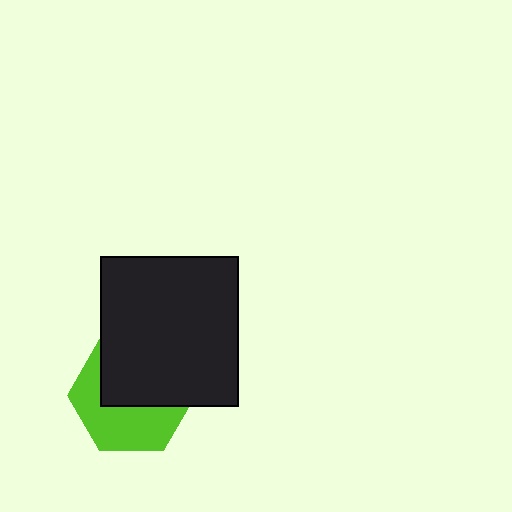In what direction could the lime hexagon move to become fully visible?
The lime hexagon could move down. That would shift it out from behind the black rectangle entirely.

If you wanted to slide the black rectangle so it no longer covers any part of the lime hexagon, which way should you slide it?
Slide it up — that is the most direct way to separate the two shapes.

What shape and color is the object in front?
The object in front is a black rectangle.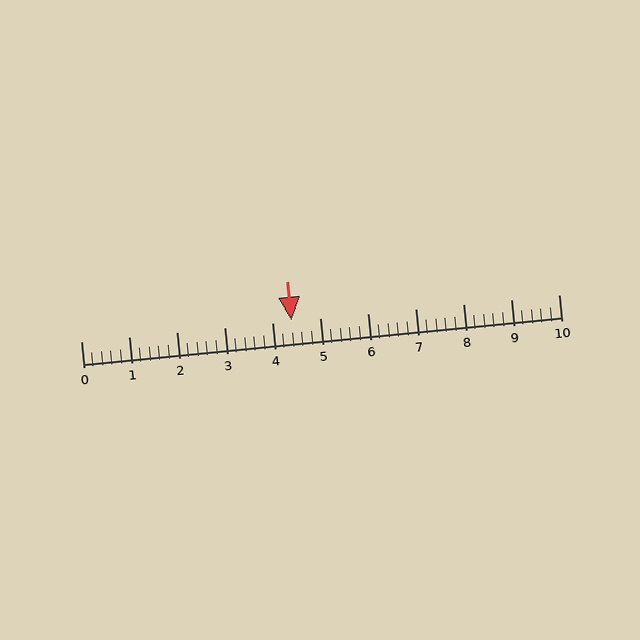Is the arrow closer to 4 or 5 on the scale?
The arrow is closer to 4.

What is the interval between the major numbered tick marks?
The major tick marks are spaced 1 units apart.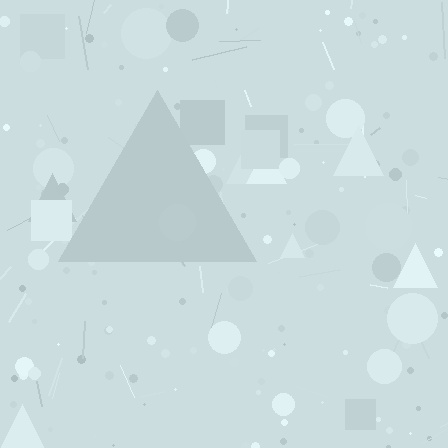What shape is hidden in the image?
A triangle is hidden in the image.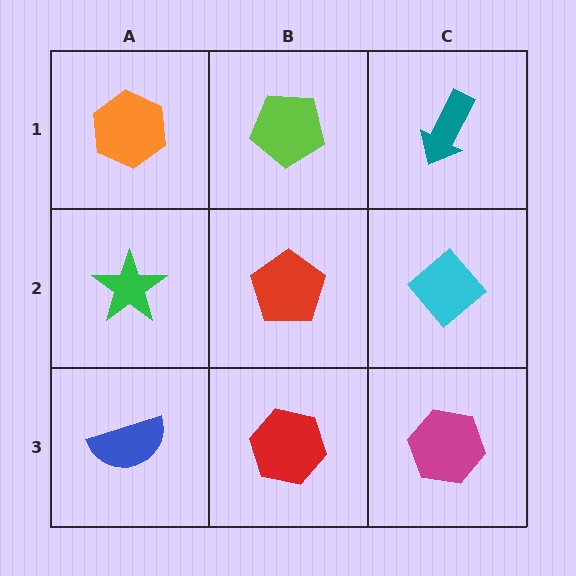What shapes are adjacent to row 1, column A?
A green star (row 2, column A), a lime pentagon (row 1, column B).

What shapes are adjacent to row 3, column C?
A cyan diamond (row 2, column C), a red hexagon (row 3, column B).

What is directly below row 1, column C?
A cyan diamond.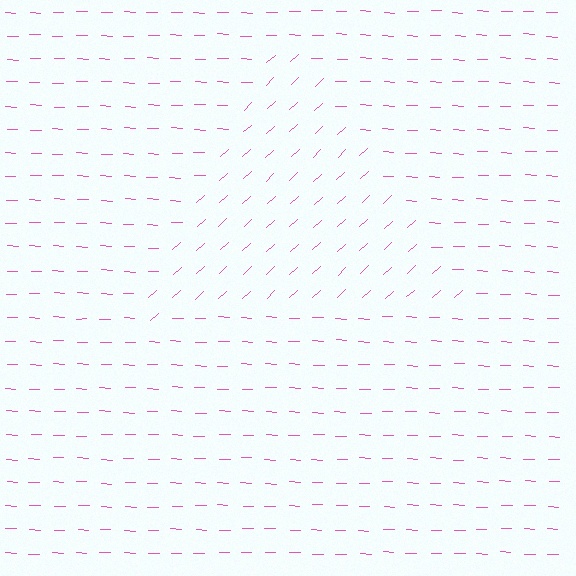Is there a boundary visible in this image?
Yes, there is a texture boundary formed by a change in line orientation.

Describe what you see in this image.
The image is filled with small pink line segments. A triangle region in the image has lines oriented differently from the surrounding lines, creating a visible texture boundary.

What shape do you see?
I see a triangle.